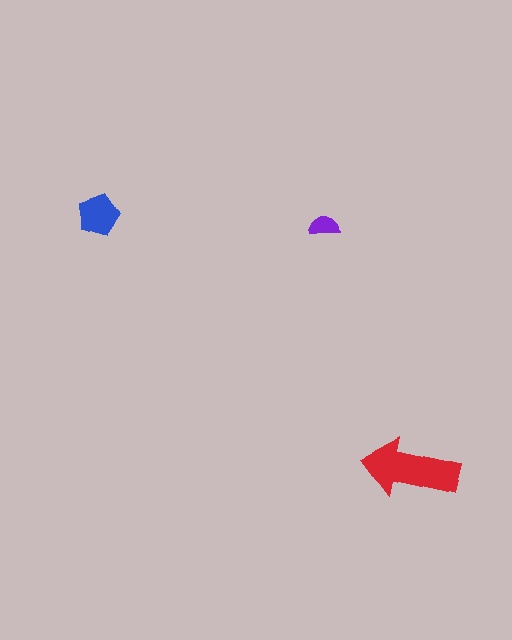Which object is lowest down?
The red arrow is bottommost.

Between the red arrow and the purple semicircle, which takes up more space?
The red arrow.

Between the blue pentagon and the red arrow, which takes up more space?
The red arrow.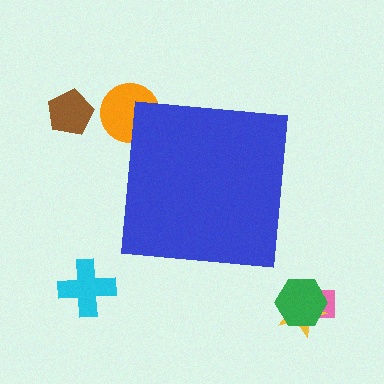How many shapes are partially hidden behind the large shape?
1 shape is partially hidden.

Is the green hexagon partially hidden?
No, the green hexagon is fully visible.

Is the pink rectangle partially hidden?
No, the pink rectangle is fully visible.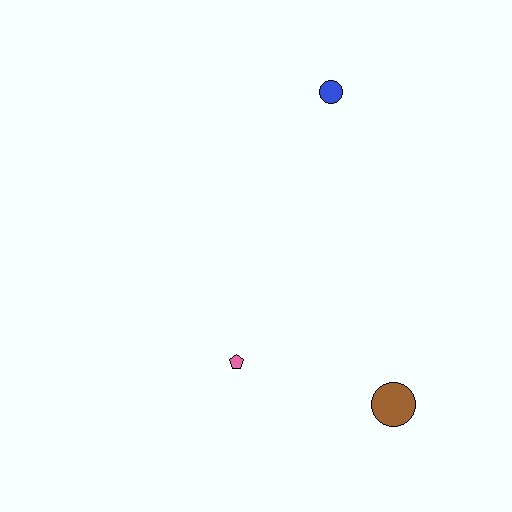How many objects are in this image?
There are 3 objects.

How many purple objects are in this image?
There are no purple objects.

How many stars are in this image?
There are no stars.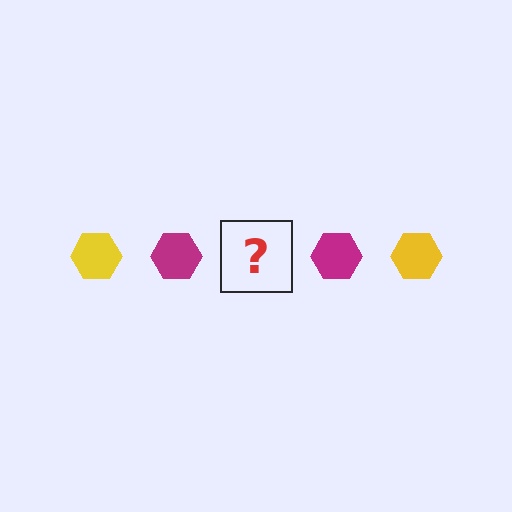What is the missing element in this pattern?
The missing element is a yellow hexagon.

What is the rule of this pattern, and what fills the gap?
The rule is that the pattern cycles through yellow, magenta hexagons. The gap should be filled with a yellow hexagon.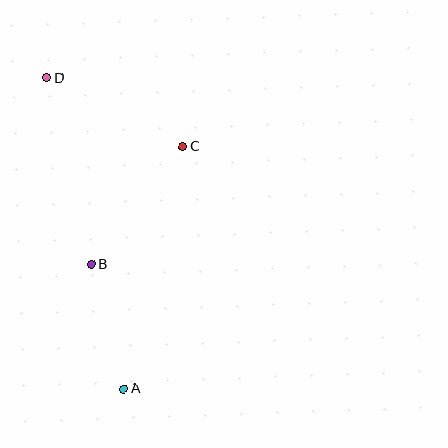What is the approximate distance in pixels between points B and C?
The distance between B and C is approximately 149 pixels.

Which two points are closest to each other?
Points A and B are closest to each other.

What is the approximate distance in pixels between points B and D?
The distance between B and D is approximately 192 pixels.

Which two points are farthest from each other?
Points A and D are farthest from each other.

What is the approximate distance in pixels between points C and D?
The distance between C and D is approximately 153 pixels.